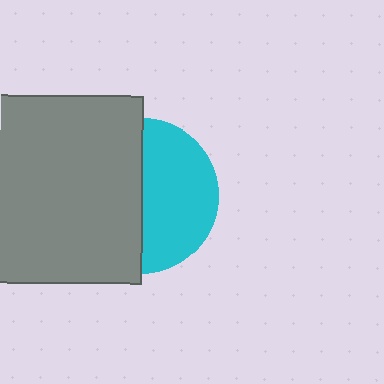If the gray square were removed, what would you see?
You would see the complete cyan circle.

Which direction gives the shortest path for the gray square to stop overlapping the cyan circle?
Moving left gives the shortest separation.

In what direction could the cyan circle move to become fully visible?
The cyan circle could move right. That would shift it out from behind the gray square entirely.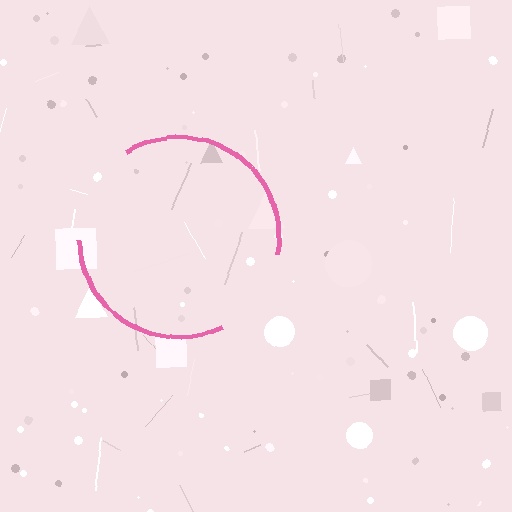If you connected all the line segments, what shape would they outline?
They would outline a circle.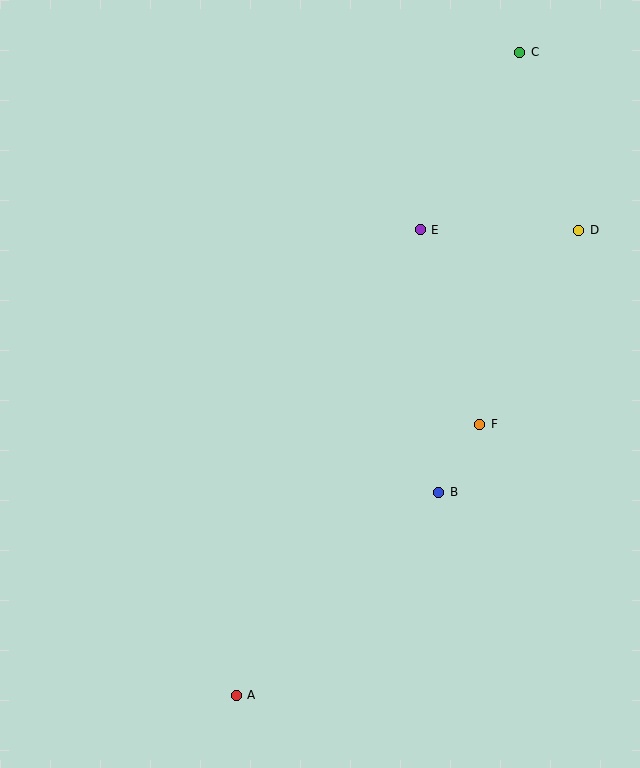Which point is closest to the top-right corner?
Point C is closest to the top-right corner.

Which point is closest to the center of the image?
Point B at (439, 492) is closest to the center.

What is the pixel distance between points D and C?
The distance between D and C is 187 pixels.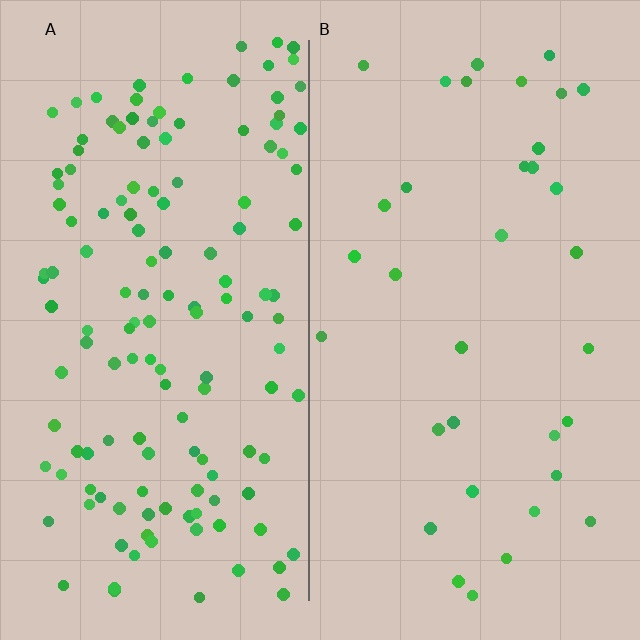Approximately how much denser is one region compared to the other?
Approximately 4.1× — region A over region B.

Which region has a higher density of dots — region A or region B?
A (the left).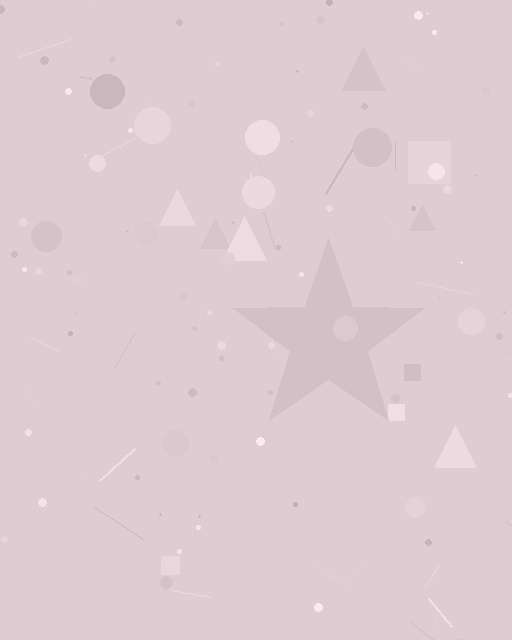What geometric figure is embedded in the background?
A star is embedded in the background.